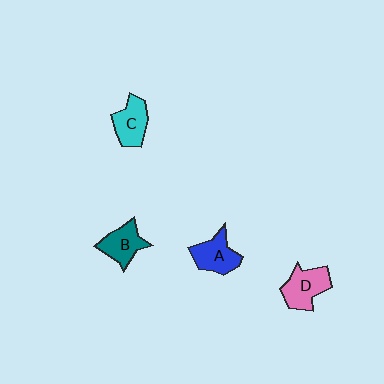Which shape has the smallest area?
Shape B (teal).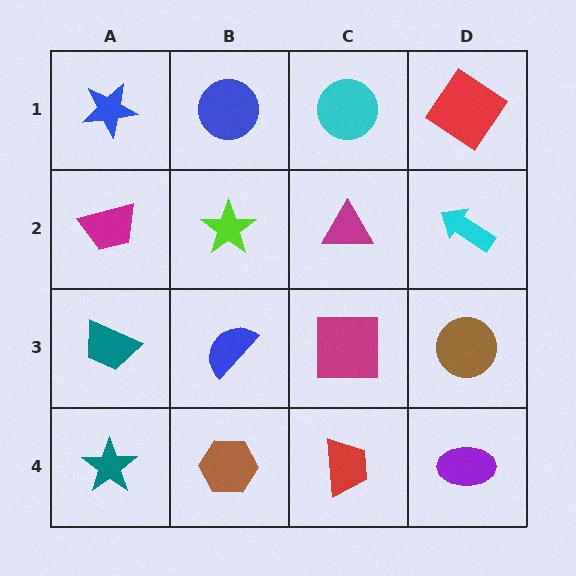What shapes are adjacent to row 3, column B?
A lime star (row 2, column B), a brown hexagon (row 4, column B), a teal trapezoid (row 3, column A), a magenta square (row 3, column C).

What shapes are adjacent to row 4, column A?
A teal trapezoid (row 3, column A), a brown hexagon (row 4, column B).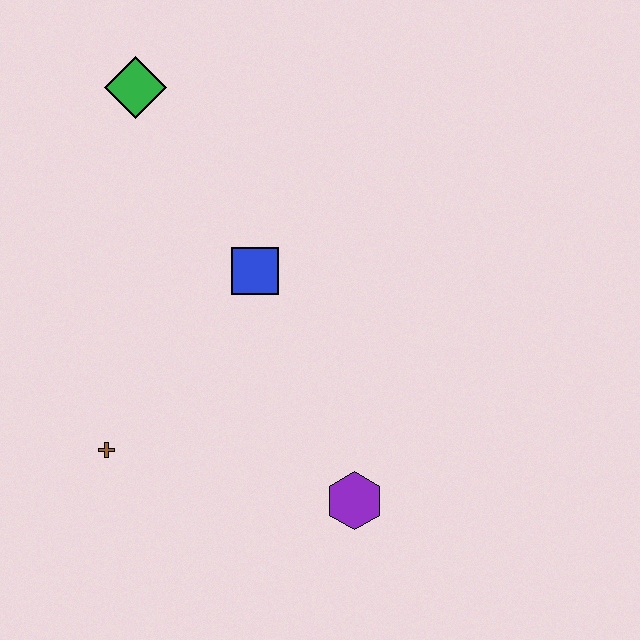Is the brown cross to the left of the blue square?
Yes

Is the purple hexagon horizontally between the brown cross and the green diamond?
No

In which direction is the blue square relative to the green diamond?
The blue square is below the green diamond.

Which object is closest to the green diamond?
The blue square is closest to the green diamond.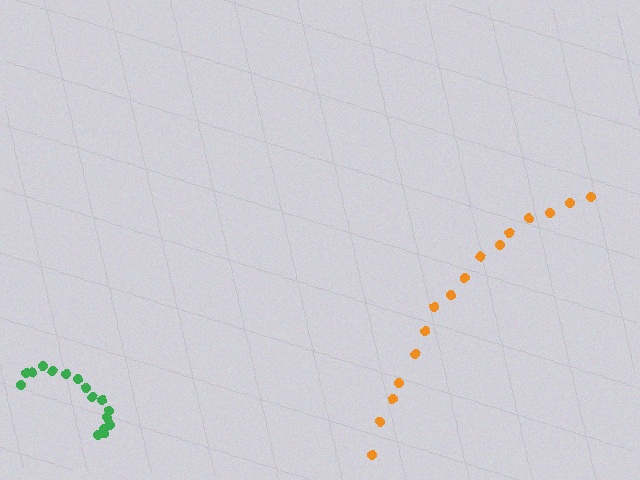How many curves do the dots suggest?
There are 2 distinct paths.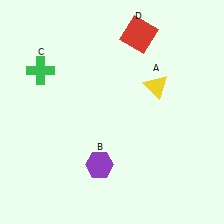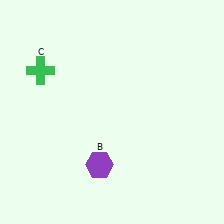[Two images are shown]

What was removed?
The red square (D), the yellow triangle (A) were removed in Image 2.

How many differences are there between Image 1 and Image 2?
There are 2 differences between the two images.